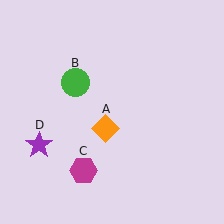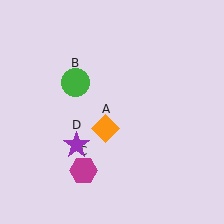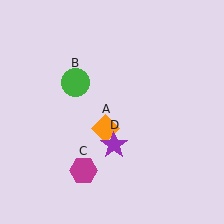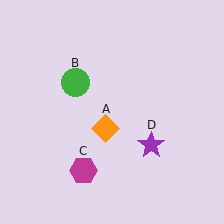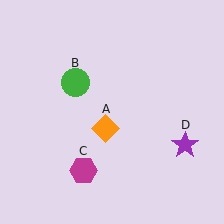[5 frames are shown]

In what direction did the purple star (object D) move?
The purple star (object D) moved right.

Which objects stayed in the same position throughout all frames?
Orange diamond (object A) and green circle (object B) and magenta hexagon (object C) remained stationary.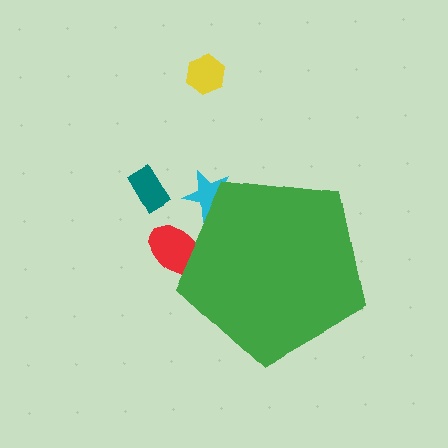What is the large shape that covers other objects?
A green pentagon.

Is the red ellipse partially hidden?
Yes, the red ellipse is partially hidden behind the green pentagon.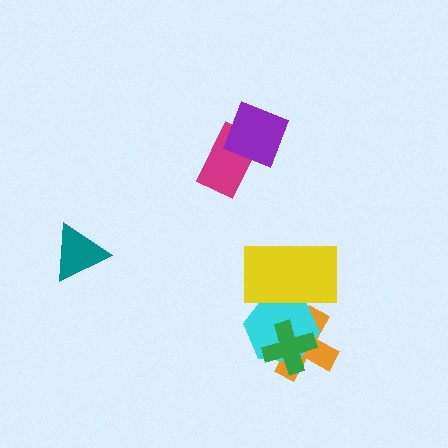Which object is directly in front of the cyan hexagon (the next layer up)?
The yellow rectangle is directly in front of the cyan hexagon.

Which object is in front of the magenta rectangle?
The purple diamond is in front of the magenta rectangle.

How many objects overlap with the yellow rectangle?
2 objects overlap with the yellow rectangle.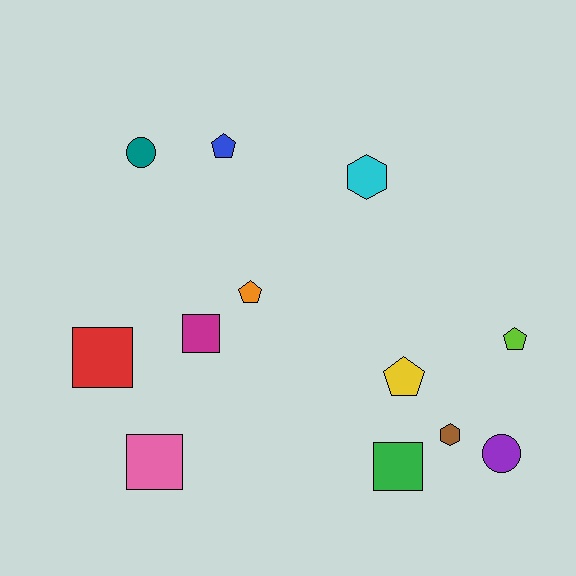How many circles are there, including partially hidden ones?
There are 2 circles.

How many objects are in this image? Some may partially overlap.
There are 12 objects.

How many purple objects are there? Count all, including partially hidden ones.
There is 1 purple object.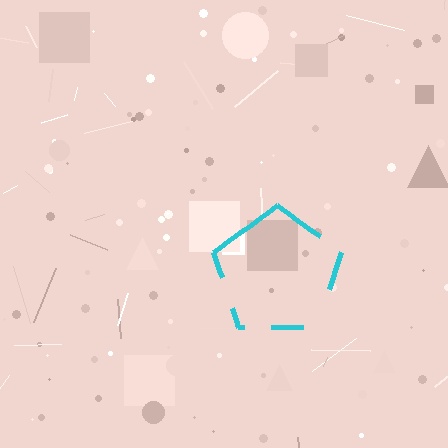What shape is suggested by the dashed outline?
The dashed outline suggests a pentagon.